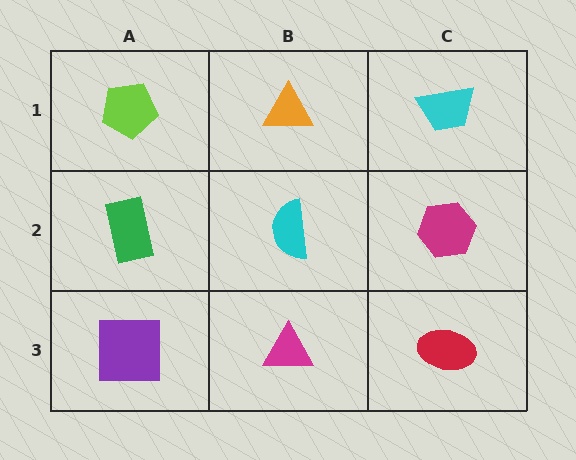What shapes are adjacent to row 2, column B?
An orange triangle (row 1, column B), a magenta triangle (row 3, column B), a green rectangle (row 2, column A), a magenta hexagon (row 2, column C).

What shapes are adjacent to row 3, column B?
A cyan semicircle (row 2, column B), a purple square (row 3, column A), a red ellipse (row 3, column C).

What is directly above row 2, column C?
A cyan trapezoid.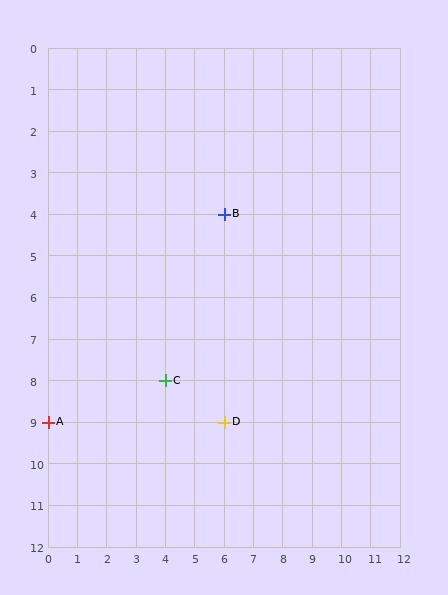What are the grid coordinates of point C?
Point C is at grid coordinates (4, 8).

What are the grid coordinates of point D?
Point D is at grid coordinates (6, 9).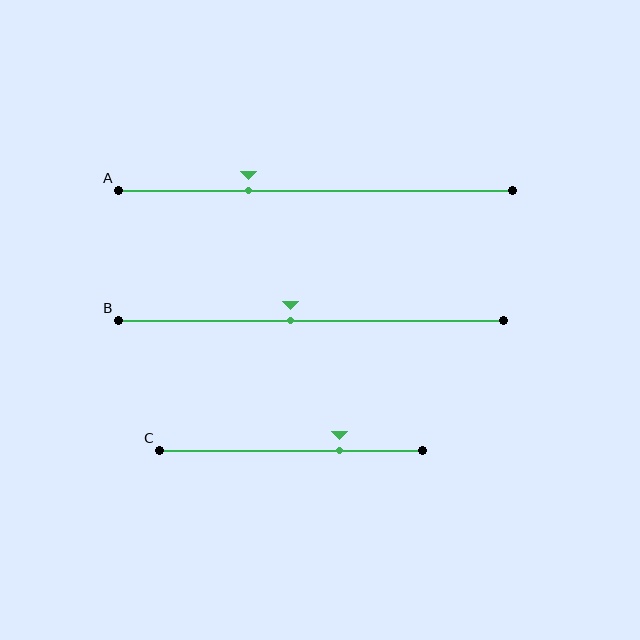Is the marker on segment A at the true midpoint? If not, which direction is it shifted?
No, the marker on segment A is shifted to the left by about 17% of the segment length.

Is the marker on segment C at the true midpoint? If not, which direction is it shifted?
No, the marker on segment C is shifted to the right by about 18% of the segment length.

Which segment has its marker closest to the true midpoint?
Segment B has its marker closest to the true midpoint.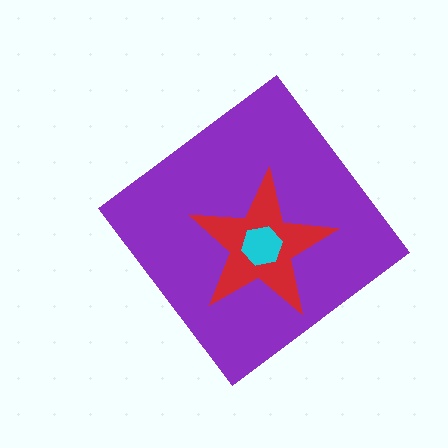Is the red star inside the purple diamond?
Yes.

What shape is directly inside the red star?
The cyan hexagon.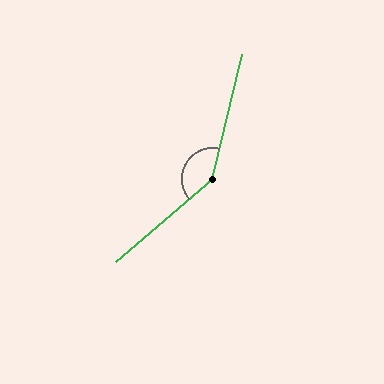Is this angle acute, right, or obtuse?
It is obtuse.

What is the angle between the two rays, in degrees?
Approximately 144 degrees.